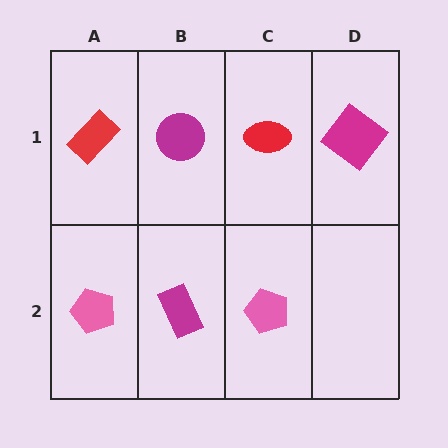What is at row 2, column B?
A magenta rectangle.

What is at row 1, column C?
A red ellipse.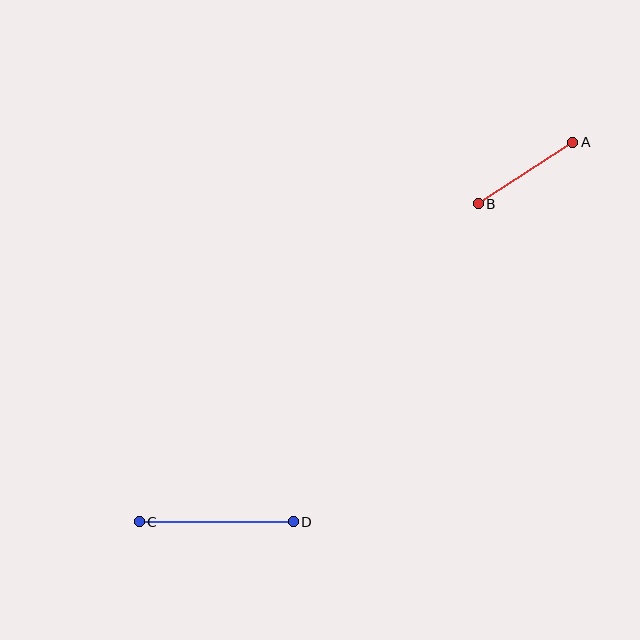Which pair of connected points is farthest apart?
Points C and D are farthest apart.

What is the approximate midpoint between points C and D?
The midpoint is at approximately (216, 522) pixels.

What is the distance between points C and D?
The distance is approximately 154 pixels.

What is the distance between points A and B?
The distance is approximately 112 pixels.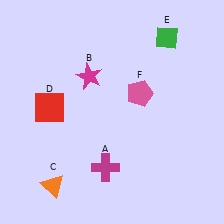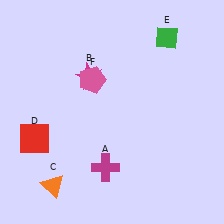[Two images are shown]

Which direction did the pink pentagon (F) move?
The pink pentagon (F) moved left.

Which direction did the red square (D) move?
The red square (D) moved down.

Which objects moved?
The objects that moved are: the red square (D), the pink pentagon (F).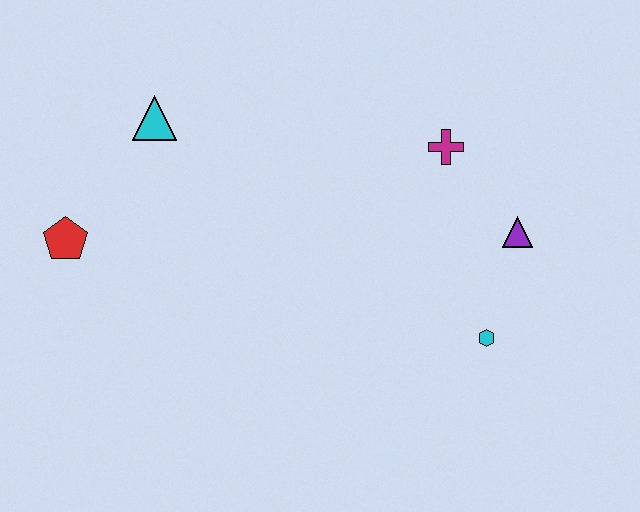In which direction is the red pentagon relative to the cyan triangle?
The red pentagon is below the cyan triangle.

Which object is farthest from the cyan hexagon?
The red pentagon is farthest from the cyan hexagon.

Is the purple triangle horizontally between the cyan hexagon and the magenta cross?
No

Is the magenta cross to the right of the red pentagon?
Yes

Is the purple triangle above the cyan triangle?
No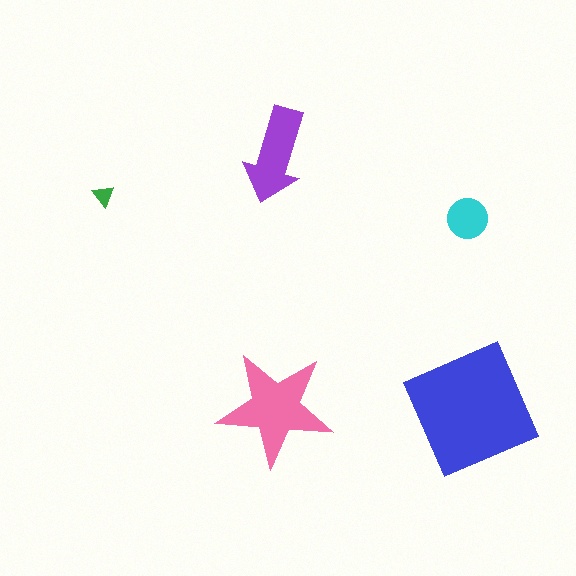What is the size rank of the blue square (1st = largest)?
1st.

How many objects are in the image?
There are 5 objects in the image.